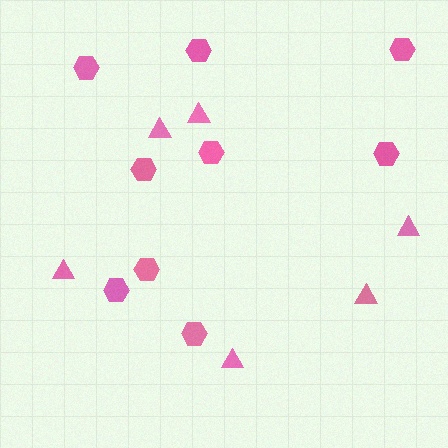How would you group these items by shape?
There are 2 groups: one group of hexagons (9) and one group of triangles (6).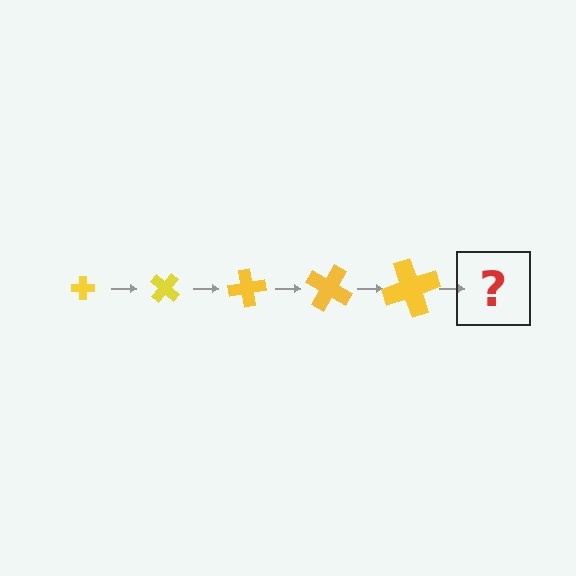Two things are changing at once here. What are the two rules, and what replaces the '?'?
The two rules are that the cross grows larger each step and it rotates 40 degrees each step. The '?' should be a cross, larger than the previous one and rotated 200 degrees from the start.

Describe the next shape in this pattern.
It should be a cross, larger than the previous one and rotated 200 degrees from the start.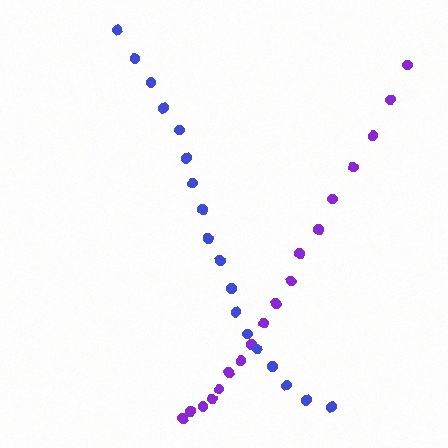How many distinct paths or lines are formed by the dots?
There are 2 distinct paths.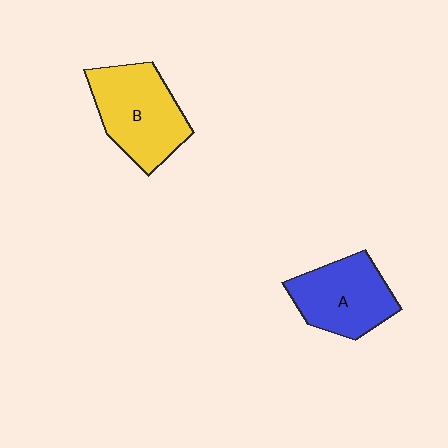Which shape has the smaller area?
Shape A (blue).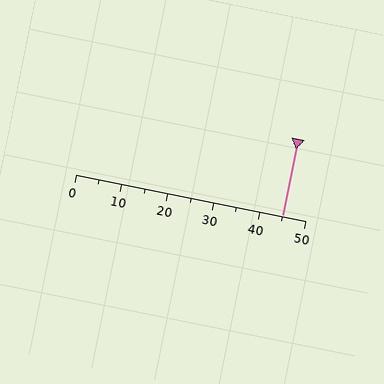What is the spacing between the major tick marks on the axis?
The major ticks are spaced 10 apart.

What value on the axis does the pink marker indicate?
The marker indicates approximately 45.